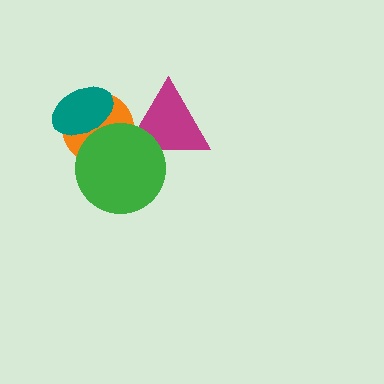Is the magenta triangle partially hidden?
Yes, it is partially covered by another shape.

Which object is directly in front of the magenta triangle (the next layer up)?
The orange circle is directly in front of the magenta triangle.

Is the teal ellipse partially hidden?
No, no other shape covers it.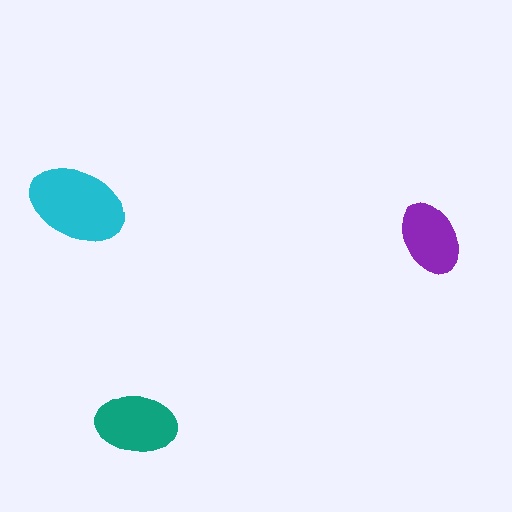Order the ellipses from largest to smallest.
the cyan one, the teal one, the purple one.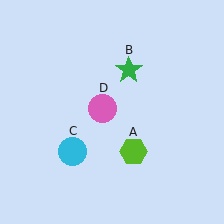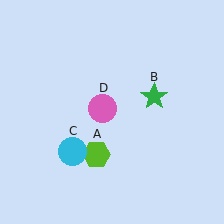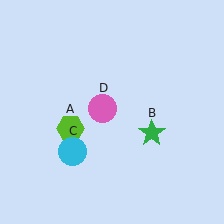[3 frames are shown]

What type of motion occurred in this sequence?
The lime hexagon (object A), green star (object B) rotated clockwise around the center of the scene.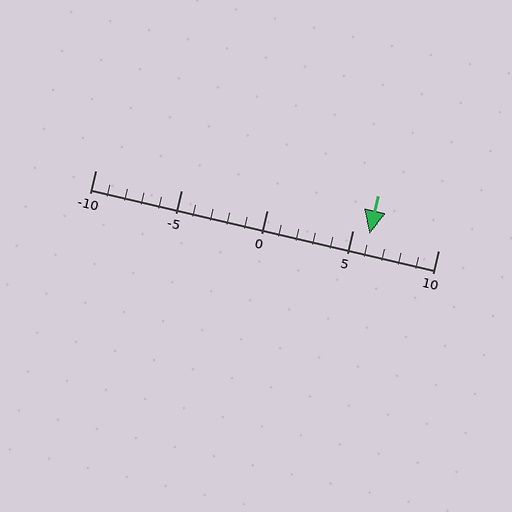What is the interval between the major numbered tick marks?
The major tick marks are spaced 5 units apart.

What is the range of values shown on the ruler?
The ruler shows values from -10 to 10.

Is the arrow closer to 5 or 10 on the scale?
The arrow is closer to 5.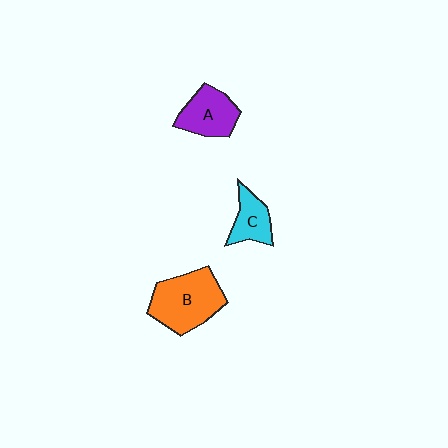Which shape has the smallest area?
Shape C (cyan).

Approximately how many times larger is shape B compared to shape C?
Approximately 2.0 times.